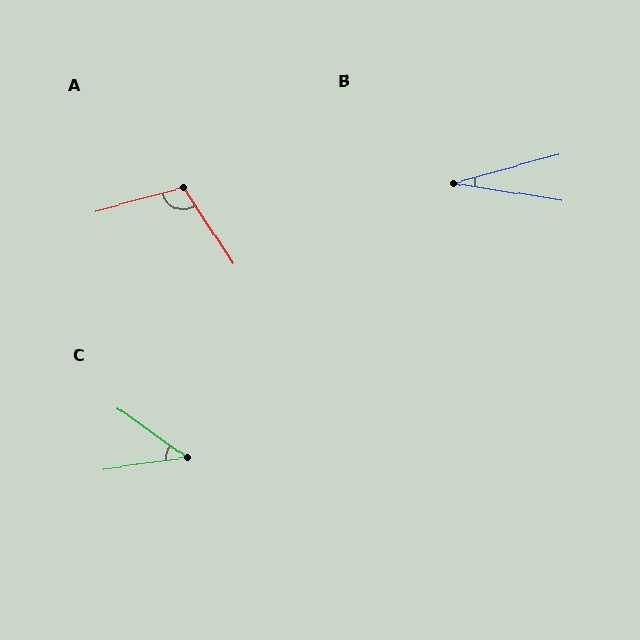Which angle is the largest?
A, at approximately 108 degrees.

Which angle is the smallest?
B, at approximately 24 degrees.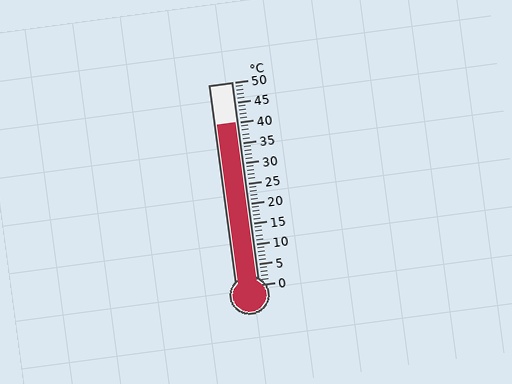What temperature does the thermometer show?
The thermometer shows approximately 40°C.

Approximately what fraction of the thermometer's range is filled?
The thermometer is filled to approximately 80% of its range.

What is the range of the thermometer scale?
The thermometer scale ranges from 0°C to 50°C.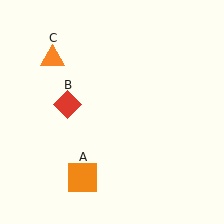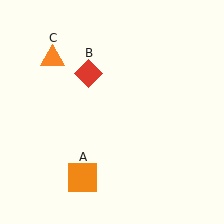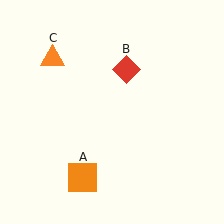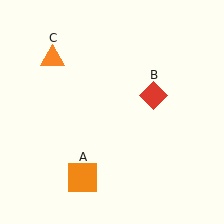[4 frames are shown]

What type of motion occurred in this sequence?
The red diamond (object B) rotated clockwise around the center of the scene.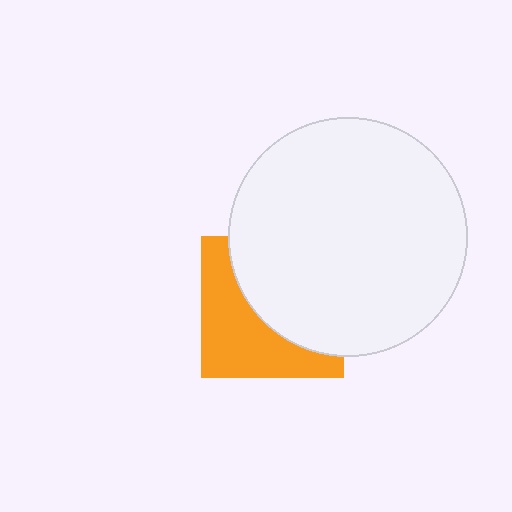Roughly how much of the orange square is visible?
About half of it is visible (roughly 46%).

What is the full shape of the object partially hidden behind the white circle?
The partially hidden object is an orange square.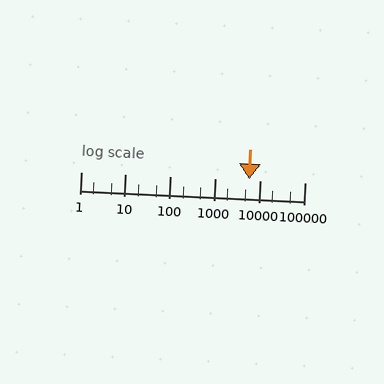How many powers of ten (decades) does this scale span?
The scale spans 5 decades, from 1 to 100000.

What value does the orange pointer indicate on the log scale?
The pointer indicates approximately 5700.